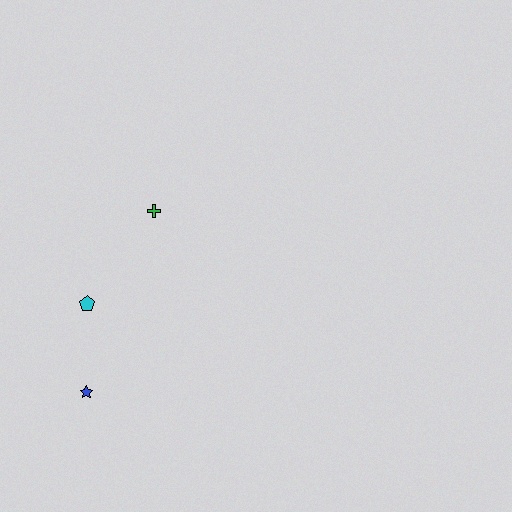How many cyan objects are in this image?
There is 1 cyan object.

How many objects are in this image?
There are 3 objects.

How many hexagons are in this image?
There are no hexagons.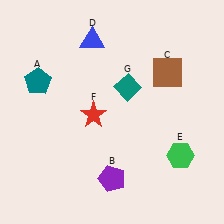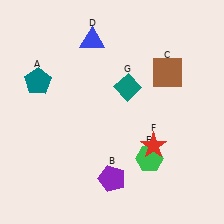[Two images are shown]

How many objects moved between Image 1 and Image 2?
2 objects moved between the two images.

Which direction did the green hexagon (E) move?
The green hexagon (E) moved left.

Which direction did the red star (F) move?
The red star (F) moved right.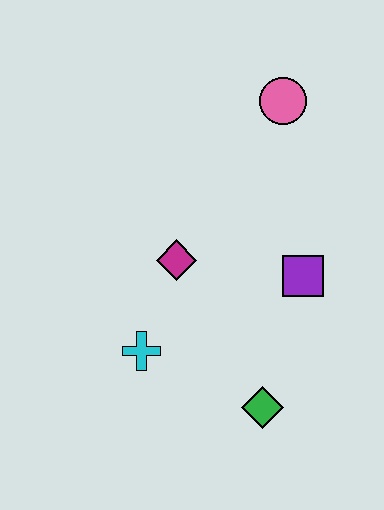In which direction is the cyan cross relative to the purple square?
The cyan cross is to the left of the purple square.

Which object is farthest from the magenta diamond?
The pink circle is farthest from the magenta diamond.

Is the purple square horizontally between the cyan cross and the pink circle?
No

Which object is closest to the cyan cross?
The magenta diamond is closest to the cyan cross.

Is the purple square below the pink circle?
Yes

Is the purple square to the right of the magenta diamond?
Yes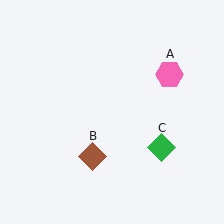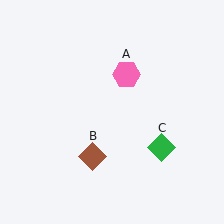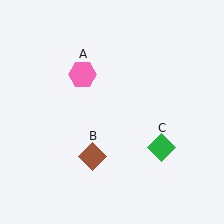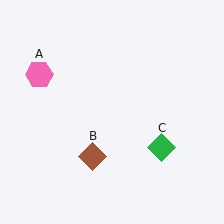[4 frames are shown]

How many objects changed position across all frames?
1 object changed position: pink hexagon (object A).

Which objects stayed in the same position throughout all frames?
Brown diamond (object B) and green diamond (object C) remained stationary.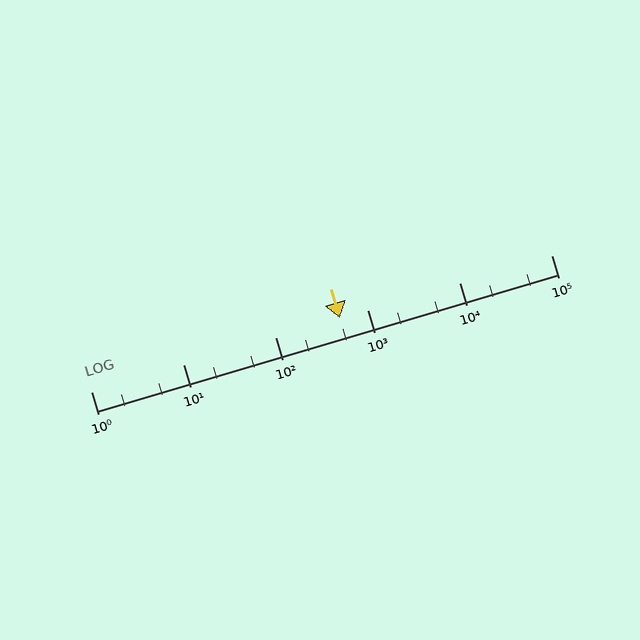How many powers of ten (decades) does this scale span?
The scale spans 5 decades, from 1 to 100000.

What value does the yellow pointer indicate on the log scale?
The pointer indicates approximately 510.